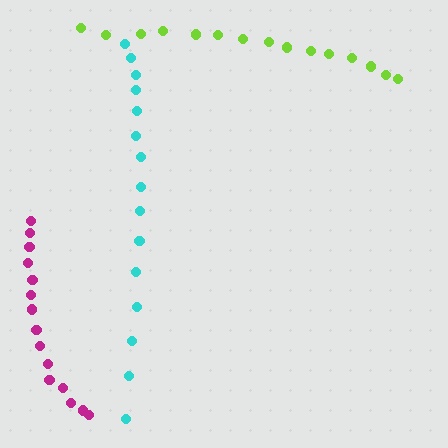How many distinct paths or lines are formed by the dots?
There are 3 distinct paths.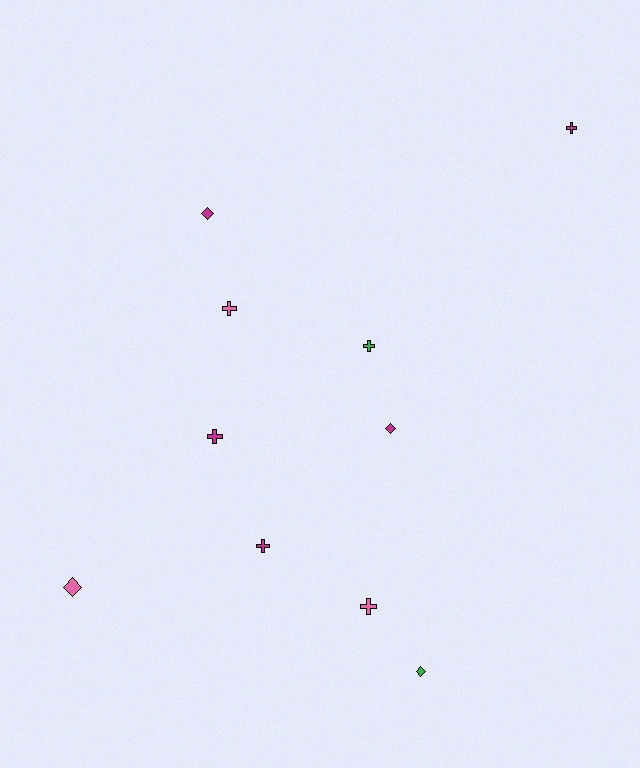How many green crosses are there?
There is 1 green cross.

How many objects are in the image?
There are 10 objects.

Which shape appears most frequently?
Cross, with 6 objects.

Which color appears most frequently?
Magenta, with 5 objects.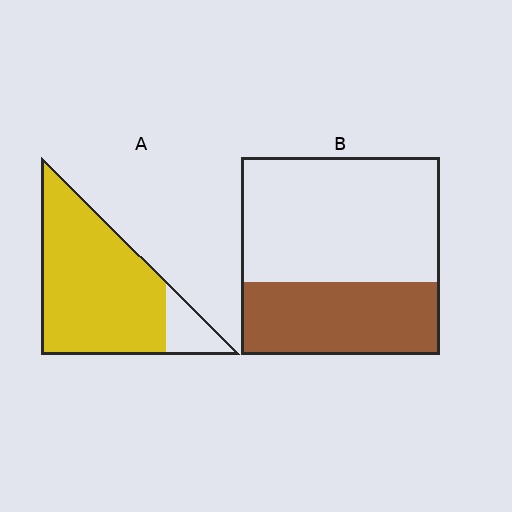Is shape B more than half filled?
No.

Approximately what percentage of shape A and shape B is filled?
A is approximately 85% and B is approximately 35%.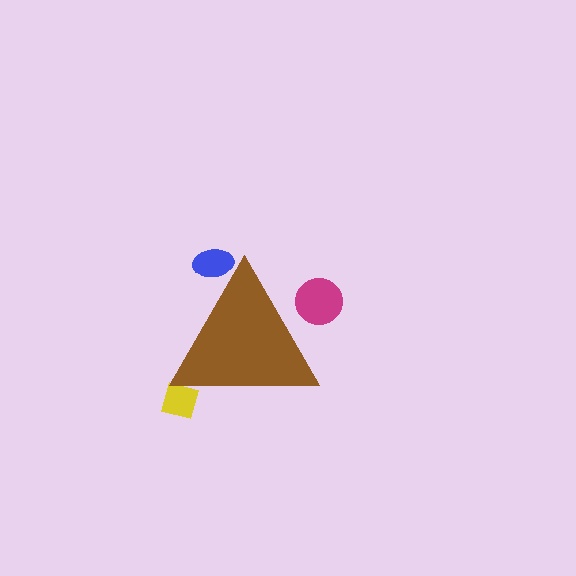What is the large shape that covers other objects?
A brown triangle.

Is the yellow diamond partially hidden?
Yes, the yellow diamond is partially hidden behind the brown triangle.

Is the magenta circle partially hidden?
Yes, the magenta circle is partially hidden behind the brown triangle.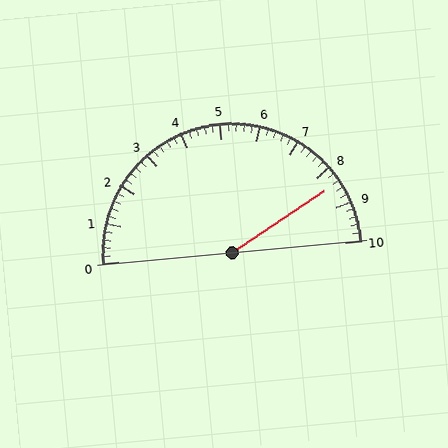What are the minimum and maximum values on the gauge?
The gauge ranges from 0 to 10.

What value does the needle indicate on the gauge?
The needle indicates approximately 8.4.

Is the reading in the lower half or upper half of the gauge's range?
The reading is in the upper half of the range (0 to 10).